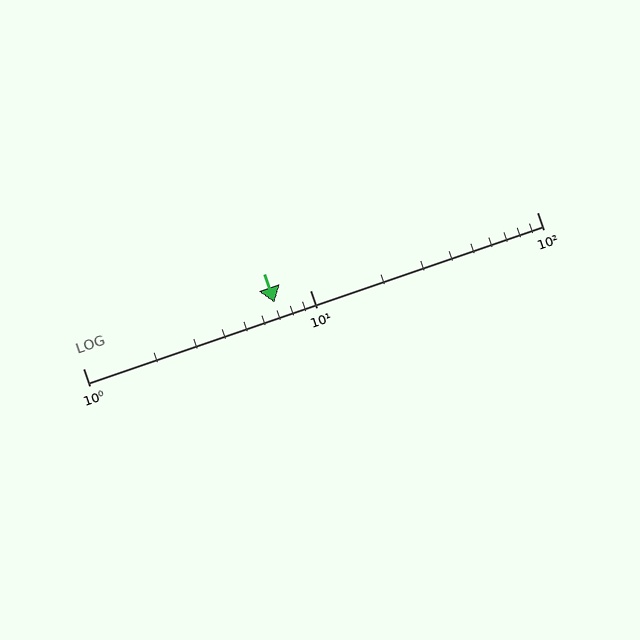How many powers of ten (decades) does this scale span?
The scale spans 2 decades, from 1 to 100.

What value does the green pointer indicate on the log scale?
The pointer indicates approximately 7.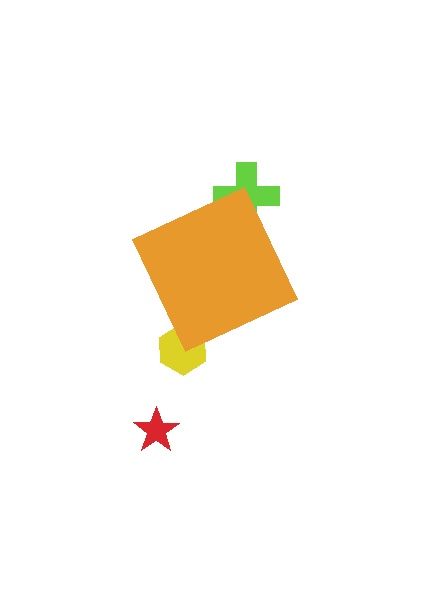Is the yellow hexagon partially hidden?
Yes, the yellow hexagon is partially hidden behind the orange diamond.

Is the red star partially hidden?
No, the red star is fully visible.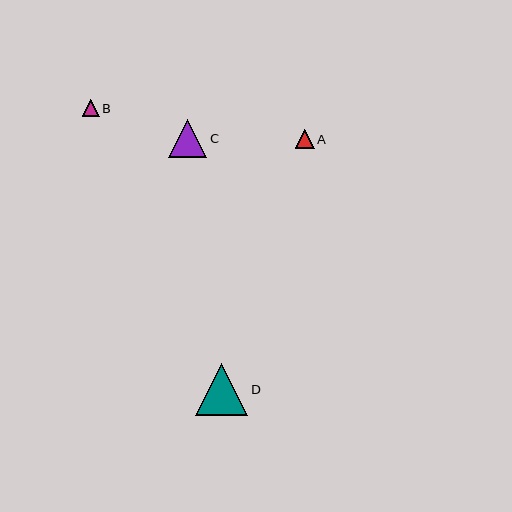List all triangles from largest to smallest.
From largest to smallest: D, C, A, B.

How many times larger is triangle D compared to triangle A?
Triangle D is approximately 2.9 times the size of triangle A.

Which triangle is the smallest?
Triangle B is the smallest with a size of approximately 17 pixels.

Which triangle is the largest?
Triangle D is the largest with a size of approximately 52 pixels.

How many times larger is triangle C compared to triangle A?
Triangle C is approximately 2.1 times the size of triangle A.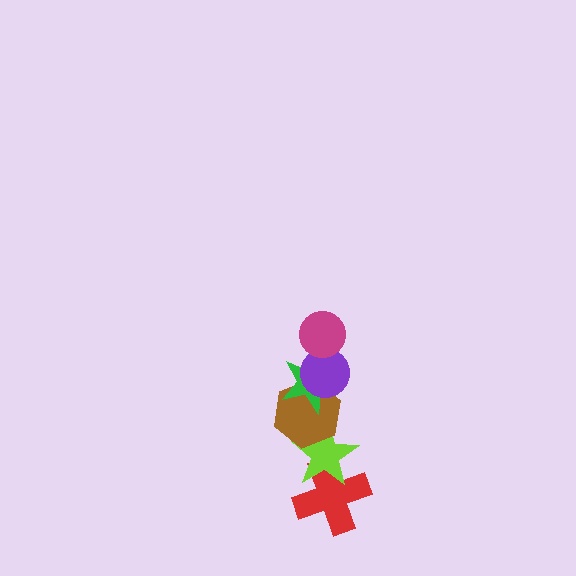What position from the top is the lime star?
The lime star is 5th from the top.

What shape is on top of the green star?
The purple circle is on top of the green star.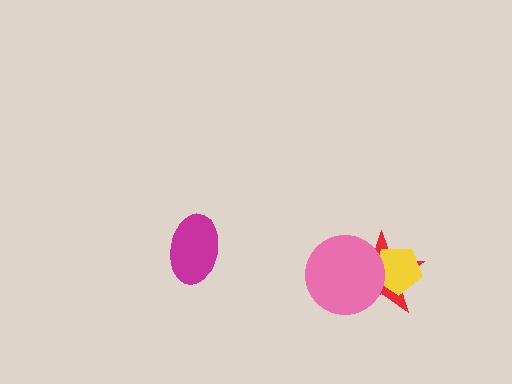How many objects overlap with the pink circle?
2 objects overlap with the pink circle.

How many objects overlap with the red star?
2 objects overlap with the red star.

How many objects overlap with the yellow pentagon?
2 objects overlap with the yellow pentagon.